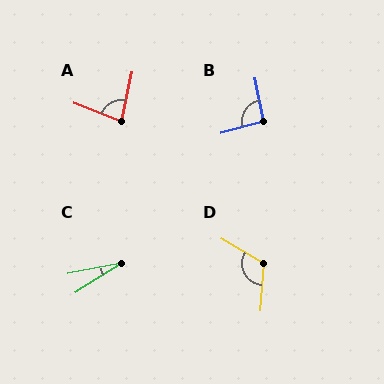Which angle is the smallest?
C, at approximately 21 degrees.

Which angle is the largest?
D, at approximately 117 degrees.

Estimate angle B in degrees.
Approximately 94 degrees.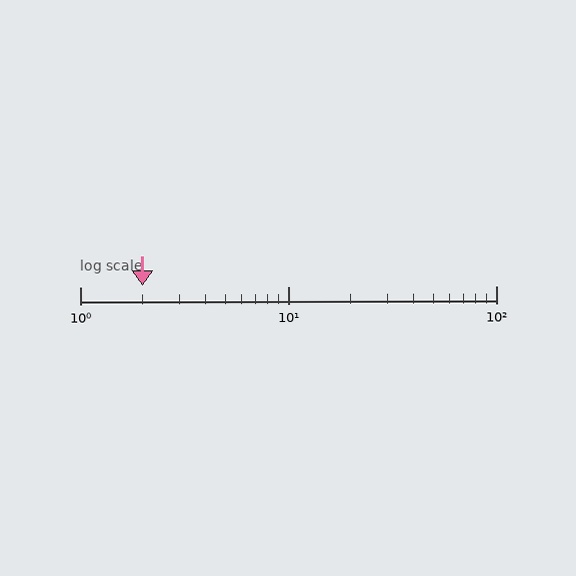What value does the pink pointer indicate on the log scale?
The pointer indicates approximately 2.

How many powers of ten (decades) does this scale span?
The scale spans 2 decades, from 1 to 100.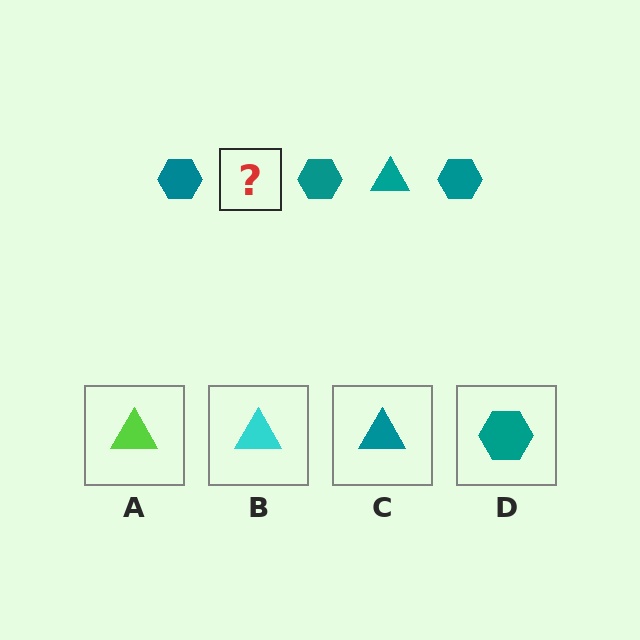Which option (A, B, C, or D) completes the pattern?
C.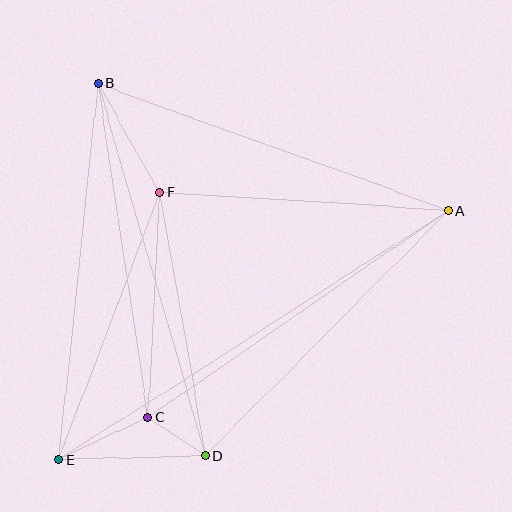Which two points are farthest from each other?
Points A and E are farthest from each other.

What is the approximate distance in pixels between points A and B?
The distance between A and B is approximately 373 pixels.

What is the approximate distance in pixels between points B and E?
The distance between B and E is approximately 378 pixels.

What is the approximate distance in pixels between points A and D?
The distance between A and D is approximately 345 pixels.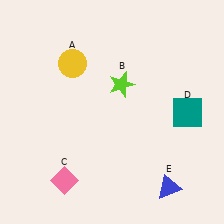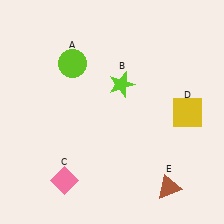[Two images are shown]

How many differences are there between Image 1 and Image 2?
There are 3 differences between the two images.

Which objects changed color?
A changed from yellow to lime. D changed from teal to yellow. E changed from blue to brown.